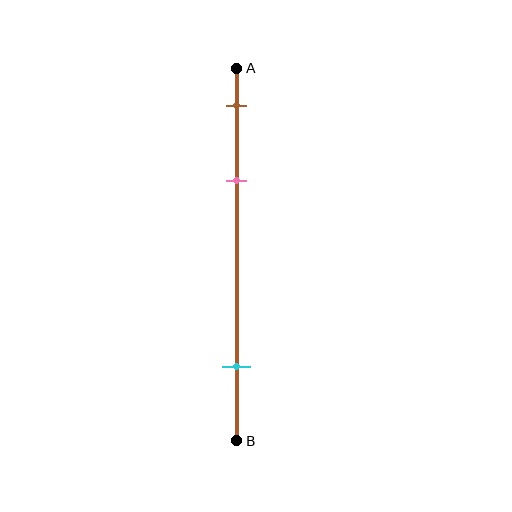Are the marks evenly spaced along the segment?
No, the marks are not evenly spaced.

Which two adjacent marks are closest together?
The brown and pink marks are the closest adjacent pair.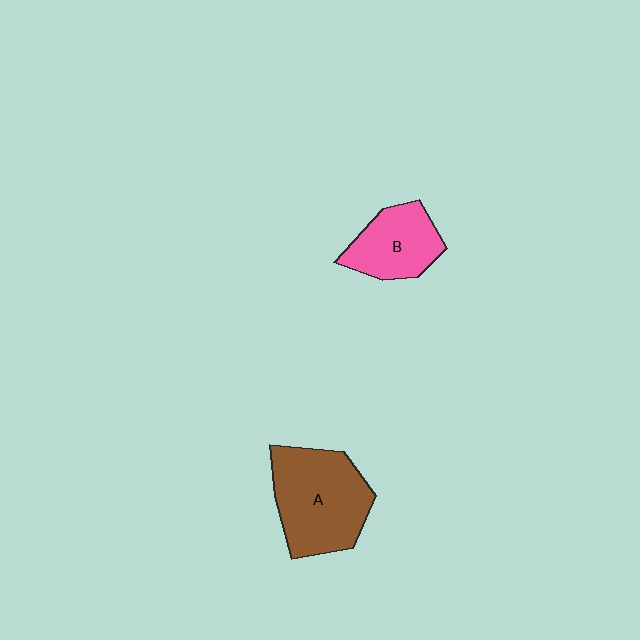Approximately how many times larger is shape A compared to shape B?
Approximately 1.6 times.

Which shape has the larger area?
Shape A (brown).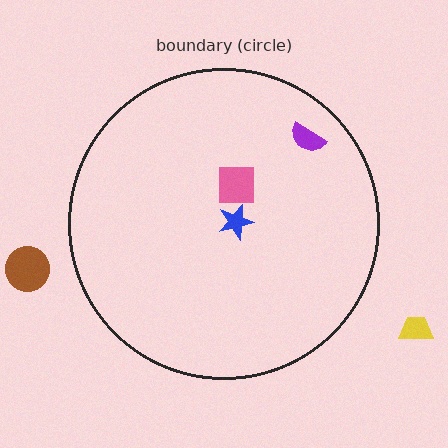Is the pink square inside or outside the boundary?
Inside.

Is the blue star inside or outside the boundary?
Inside.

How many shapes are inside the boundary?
3 inside, 2 outside.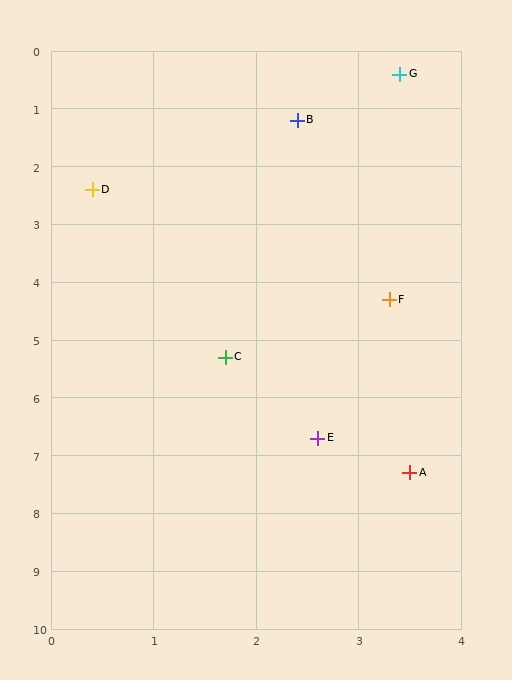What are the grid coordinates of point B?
Point B is at approximately (2.4, 1.2).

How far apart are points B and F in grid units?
Points B and F are about 3.2 grid units apart.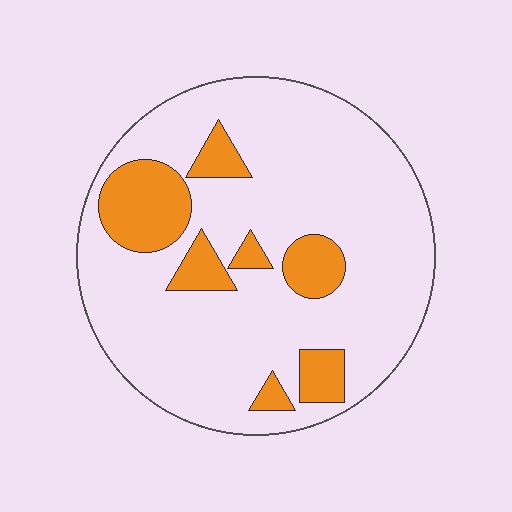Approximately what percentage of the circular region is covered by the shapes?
Approximately 20%.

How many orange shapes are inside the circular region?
7.